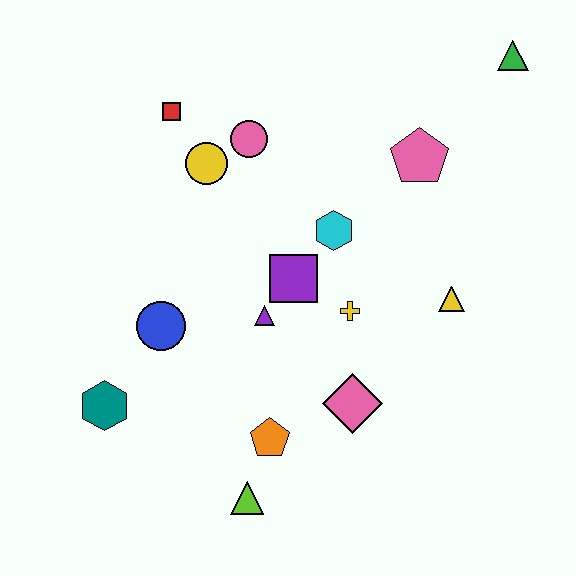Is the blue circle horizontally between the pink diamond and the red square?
No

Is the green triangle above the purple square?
Yes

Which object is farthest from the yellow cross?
The green triangle is farthest from the yellow cross.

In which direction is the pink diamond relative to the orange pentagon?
The pink diamond is to the right of the orange pentagon.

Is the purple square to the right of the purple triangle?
Yes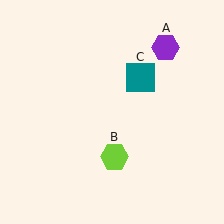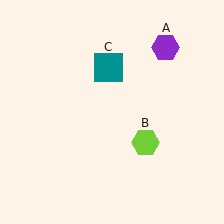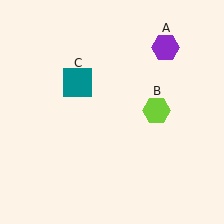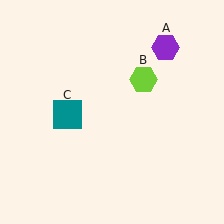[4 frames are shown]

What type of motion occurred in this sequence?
The lime hexagon (object B), teal square (object C) rotated counterclockwise around the center of the scene.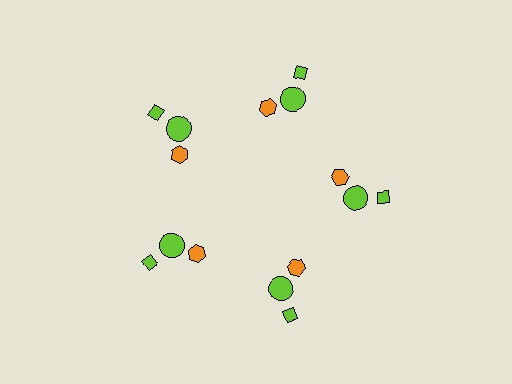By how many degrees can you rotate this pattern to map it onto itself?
The pattern maps onto itself every 72 degrees of rotation.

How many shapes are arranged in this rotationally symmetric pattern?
There are 15 shapes, arranged in 5 groups of 3.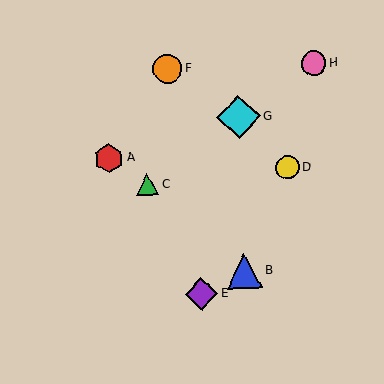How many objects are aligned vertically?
2 objects (B, G) are aligned vertically.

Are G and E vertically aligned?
No, G is at x≈239 and E is at x≈201.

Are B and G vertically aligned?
Yes, both are at x≈245.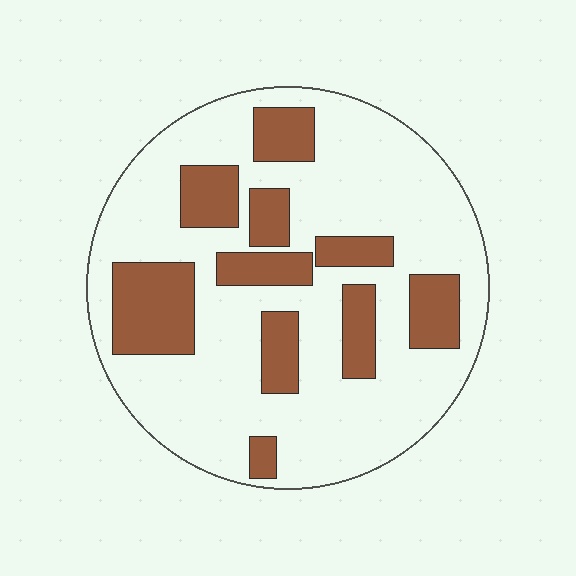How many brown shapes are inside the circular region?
10.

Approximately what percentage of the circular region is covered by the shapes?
Approximately 25%.